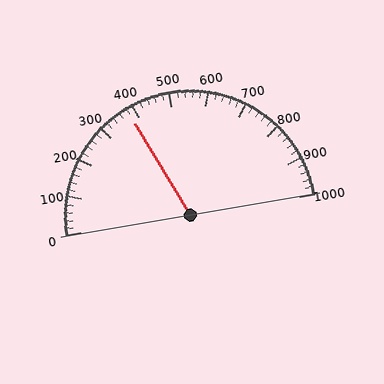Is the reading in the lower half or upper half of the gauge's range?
The reading is in the lower half of the range (0 to 1000).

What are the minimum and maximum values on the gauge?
The gauge ranges from 0 to 1000.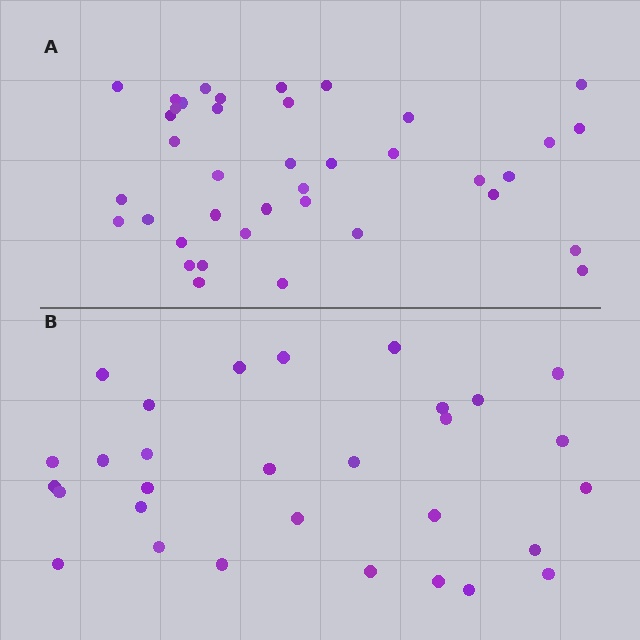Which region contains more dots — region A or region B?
Region A (the top region) has more dots.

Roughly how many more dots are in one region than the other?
Region A has roughly 8 or so more dots than region B.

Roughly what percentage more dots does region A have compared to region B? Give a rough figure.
About 30% more.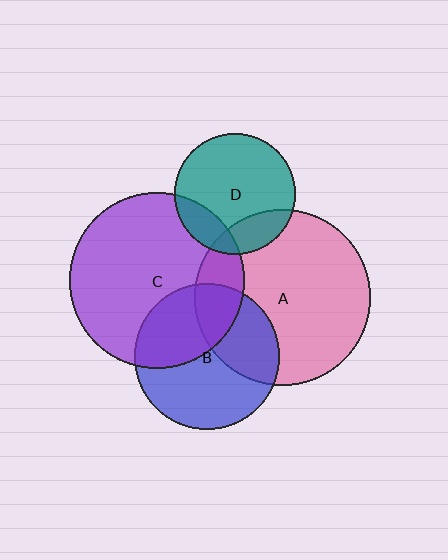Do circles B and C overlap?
Yes.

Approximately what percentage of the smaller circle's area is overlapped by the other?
Approximately 40%.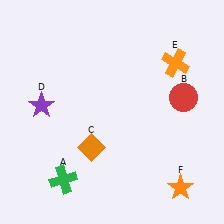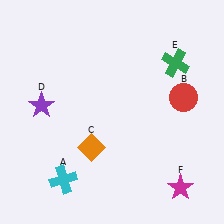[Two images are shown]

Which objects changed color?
A changed from green to cyan. E changed from orange to green. F changed from orange to magenta.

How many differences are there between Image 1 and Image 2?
There are 3 differences between the two images.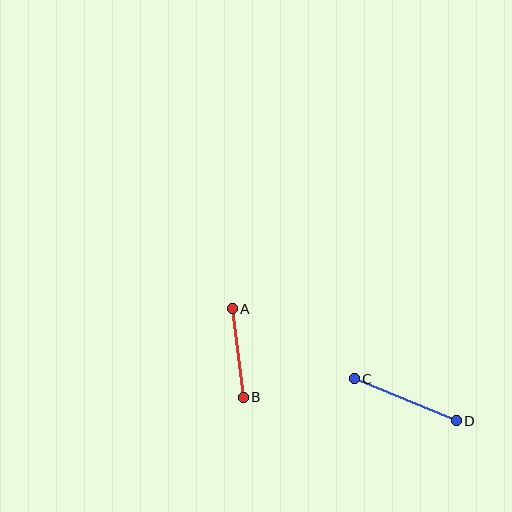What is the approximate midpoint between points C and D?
The midpoint is at approximately (405, 400) pixels.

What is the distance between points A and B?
The distance is approximately 89 pixels.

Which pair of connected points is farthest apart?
Points C and D are farthest apart.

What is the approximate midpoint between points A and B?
The midpoint is at approximately (238, 353) pixels.